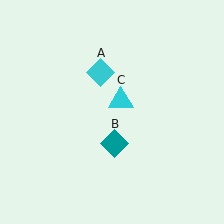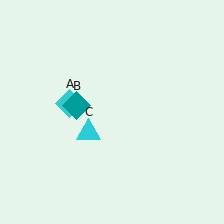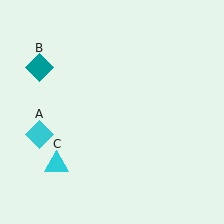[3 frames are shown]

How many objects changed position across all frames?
3 objects changed position: cyan diamond (object A), teal diamond (object B), cyan triangle (object C).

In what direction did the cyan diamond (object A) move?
The cyan diamond (object A) moved down and to the left.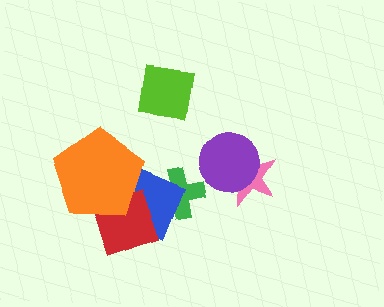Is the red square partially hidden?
Yes, it is partially covered by another shape.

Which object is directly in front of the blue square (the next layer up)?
The red square is directly in front of the blue square.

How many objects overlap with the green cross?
1 object overlaps with the green cross.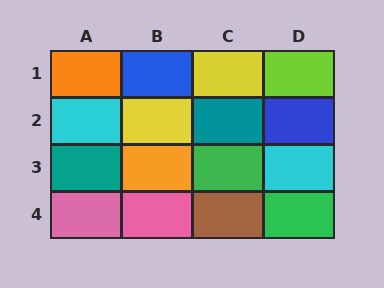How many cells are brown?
1 cell is brown.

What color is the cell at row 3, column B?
Orange.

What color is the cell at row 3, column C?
Green.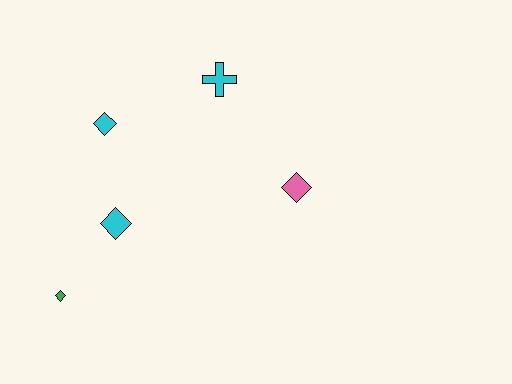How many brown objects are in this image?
There are no brown objects.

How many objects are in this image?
There are 5 objects.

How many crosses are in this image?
There is 1 cross.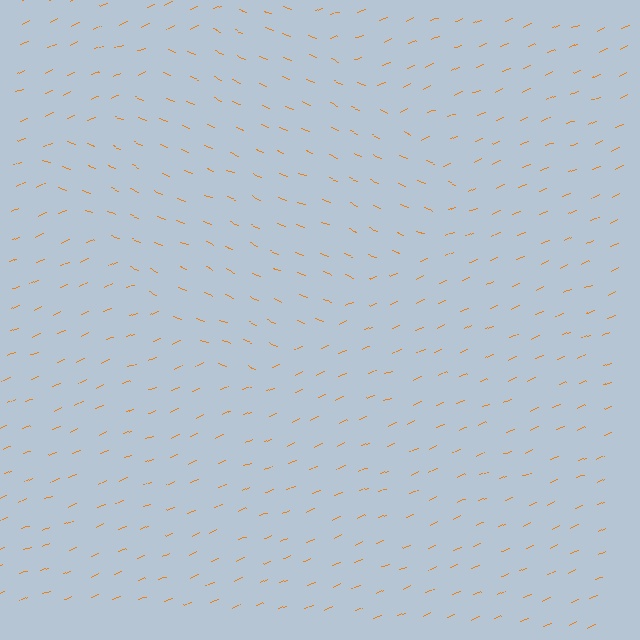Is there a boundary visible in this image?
Yes, there is a texture boundary formed by a change in line orientation.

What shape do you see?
I see a diamond.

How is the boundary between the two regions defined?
The boundary is defined purely by a change in line orientation (approximately 45 degrees difference). All lines are the same color and thickness.